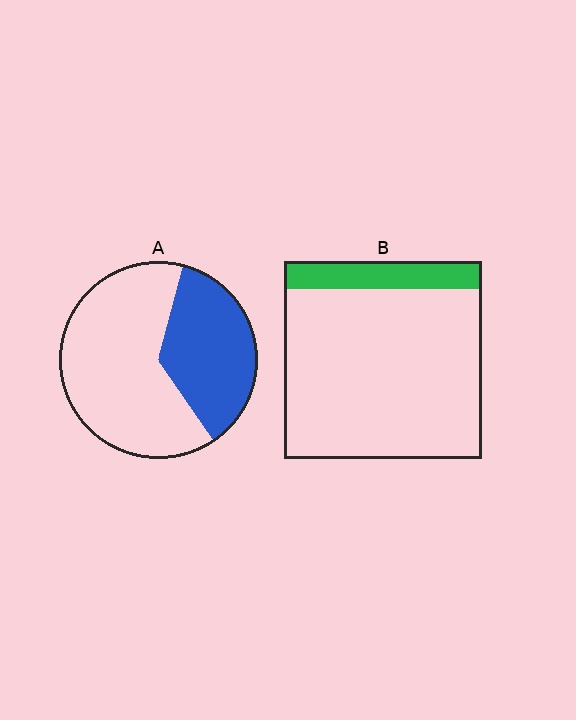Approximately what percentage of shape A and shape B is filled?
A is approximately 35% and B is approximately 15%.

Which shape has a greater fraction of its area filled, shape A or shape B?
Shape A.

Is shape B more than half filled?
No.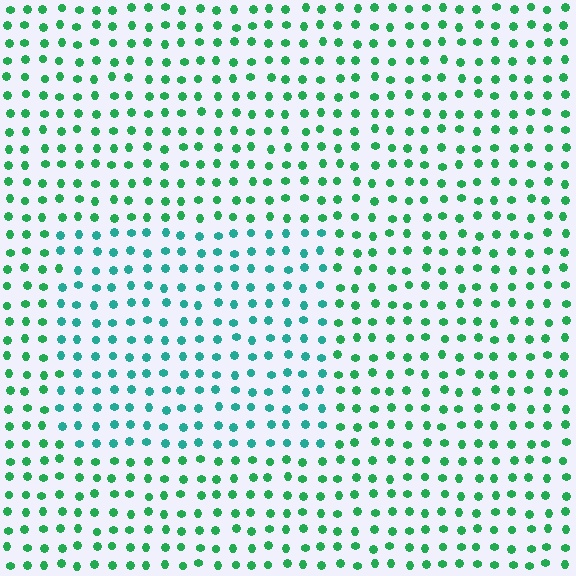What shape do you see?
I see a rectangle.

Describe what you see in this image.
The image is filled with small green elements in a uniform arrangement. A rectangle-shaped region is visible where the elements are tinted to a slightly different hue, forming a subtle color boundary.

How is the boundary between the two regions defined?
The boundary is defined purely by a slight shift in hue (about 31 degrees). Spacing, size, and orientation are identical on both sides.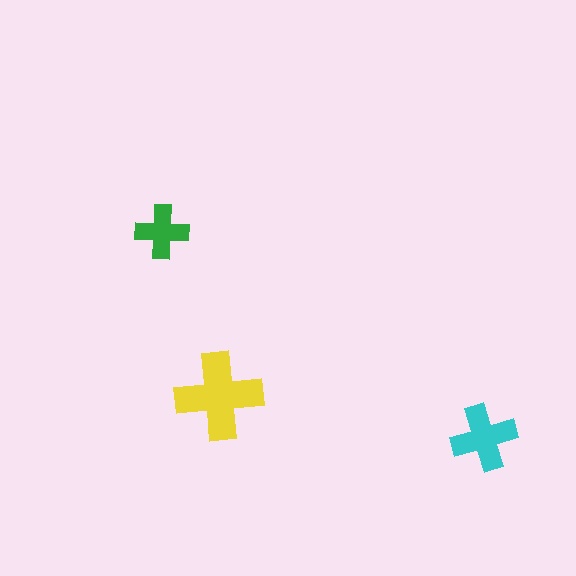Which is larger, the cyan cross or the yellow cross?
The yellow one.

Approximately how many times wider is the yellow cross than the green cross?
About 1.5 times wider.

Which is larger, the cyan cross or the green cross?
The cyan one.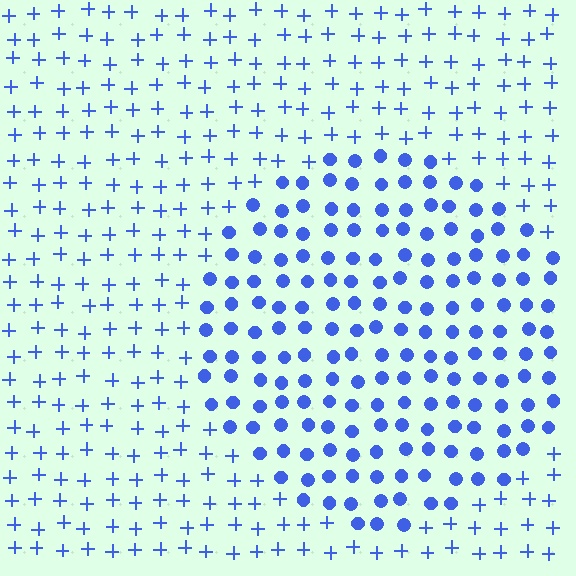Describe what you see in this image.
The image is filled with small blue elements arranged in a uniform grid. A circle-shaped region contains circles, while the surrounding area contains plus signs. The boundary is defined purely by the change in element shape.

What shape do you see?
I see a circle.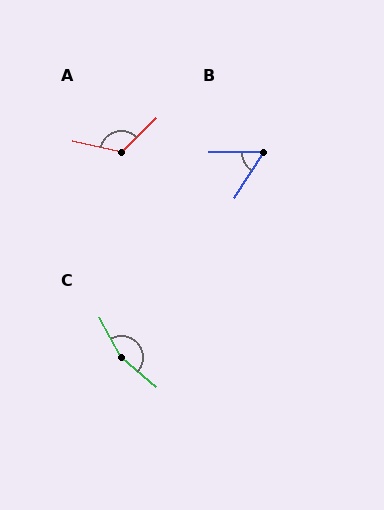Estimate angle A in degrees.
Approximately 122 degrees.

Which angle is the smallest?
B, at approximately 58 degrees.